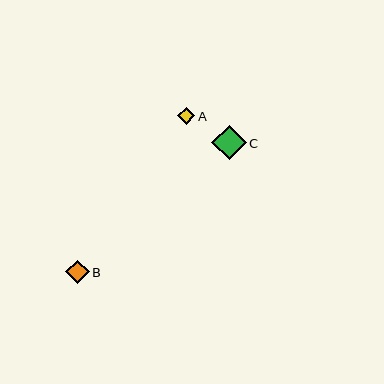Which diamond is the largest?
Diamond C is the largest with a size of approximately 34 pixels.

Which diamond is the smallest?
Diamond A is the smallest with a size of approximately 17 pixels.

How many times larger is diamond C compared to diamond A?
Diamond C is approximately 2.1 times the size of diamond A.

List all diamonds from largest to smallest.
From largest to smallest: C, B, A.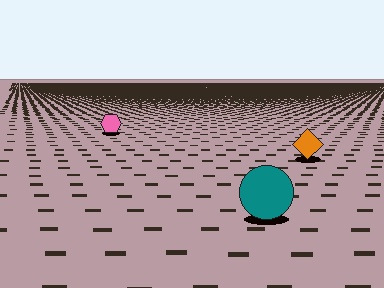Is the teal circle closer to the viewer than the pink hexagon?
Yes. The teal circle is closer — you can tell from the texture gradient: the ground texture is coarser near it.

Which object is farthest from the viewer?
The pink hexagon is farthest from the viewer. It appears smaller and the ground texture around it is denser.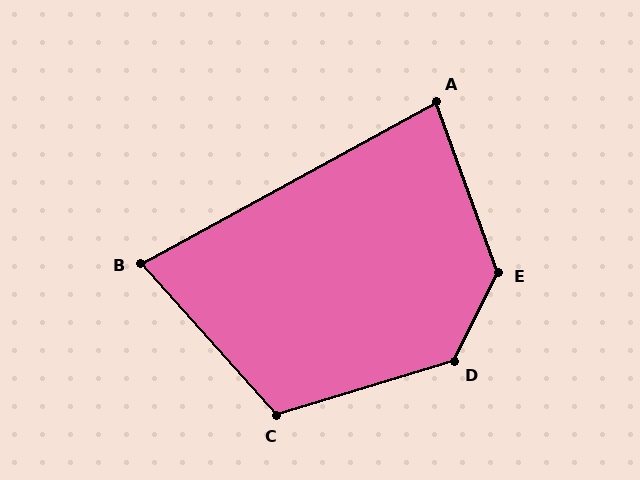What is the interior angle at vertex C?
Approximately 115 degrees (obtuse).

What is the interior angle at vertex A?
Approximately 81 degrees (acute).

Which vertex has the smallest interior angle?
B, at approximately 77 degrees.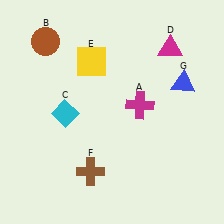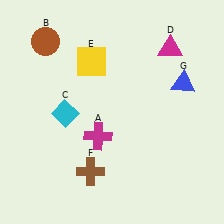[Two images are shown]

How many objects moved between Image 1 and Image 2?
1 object moved between the two images.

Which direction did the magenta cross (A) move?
The magenta cross (A) moved left.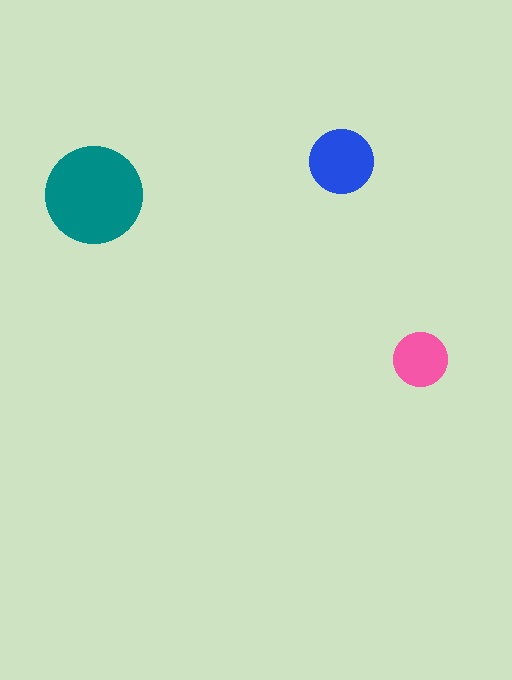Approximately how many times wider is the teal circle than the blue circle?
About 1.5 times wider.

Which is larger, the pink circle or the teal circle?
The teal one.